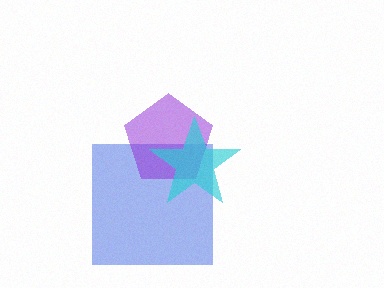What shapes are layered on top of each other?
The layered shapes are: a blue square, a purple pentagon, a cyan star.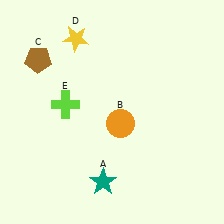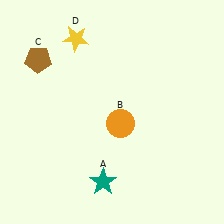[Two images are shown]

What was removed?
The lime cross (E) was removed in Image 2.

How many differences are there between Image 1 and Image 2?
There is 1 difference between the two images.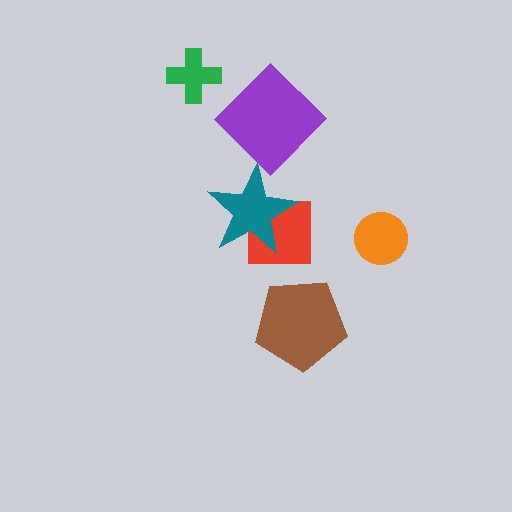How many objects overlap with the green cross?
0 objects overlap with the green cross.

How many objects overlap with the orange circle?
0 objects overlap with the orange circle.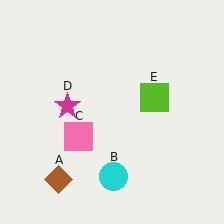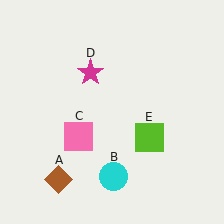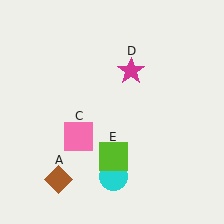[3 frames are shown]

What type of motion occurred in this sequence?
The magenta star (object D), lime square (object E) rotated clockwise around the center of the scene.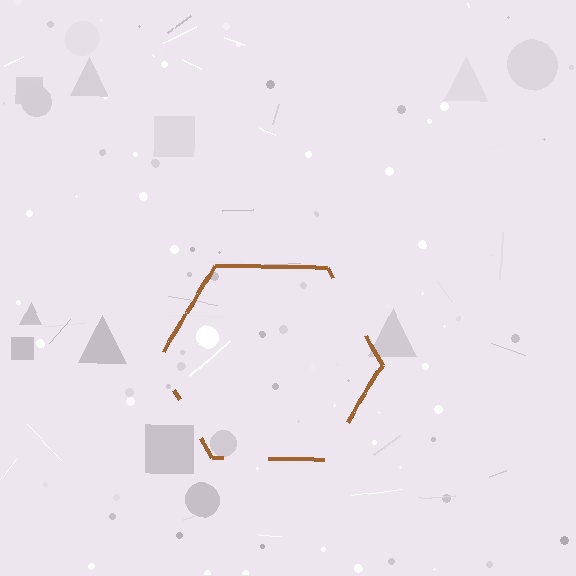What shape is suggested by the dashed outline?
The dashed outline suggests a hexagon.